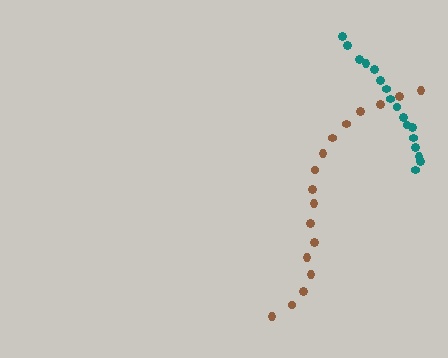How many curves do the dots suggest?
There are 2 distinct paths.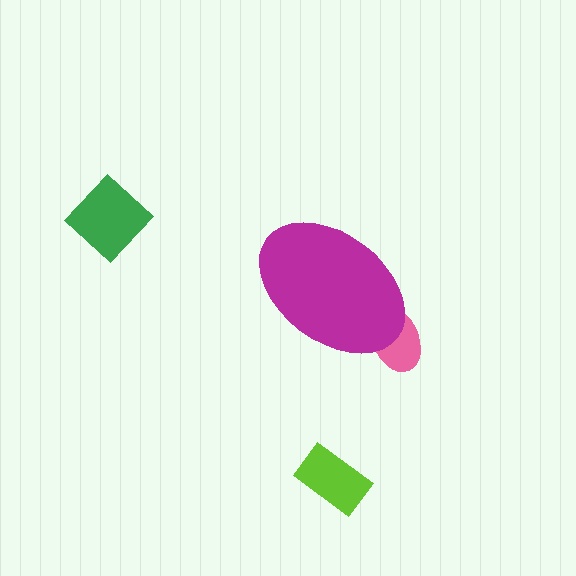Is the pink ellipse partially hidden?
Yes, the pink ellipse is partially hidden behind the magenta ellipse.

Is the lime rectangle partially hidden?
No, the lime rectangle is fully visible.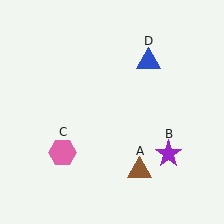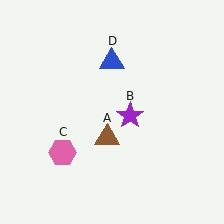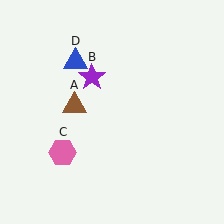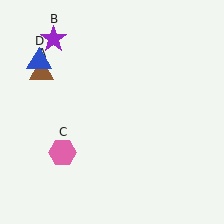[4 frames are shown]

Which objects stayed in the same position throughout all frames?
Pink hexagon (object C) remained stationary.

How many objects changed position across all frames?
3 objects changed position: brown triangle (object A), purple star (object B), blue triangle (object D).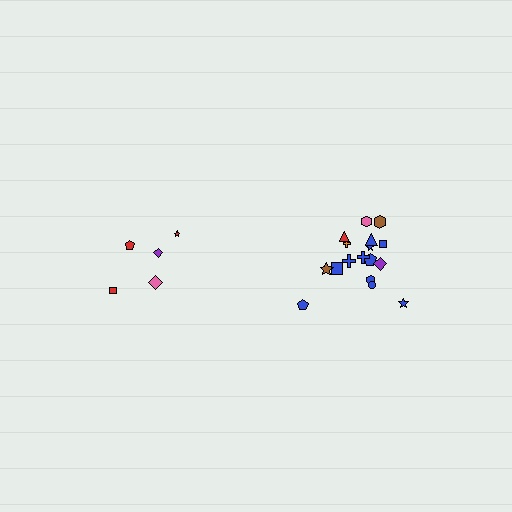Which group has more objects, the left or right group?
The right group.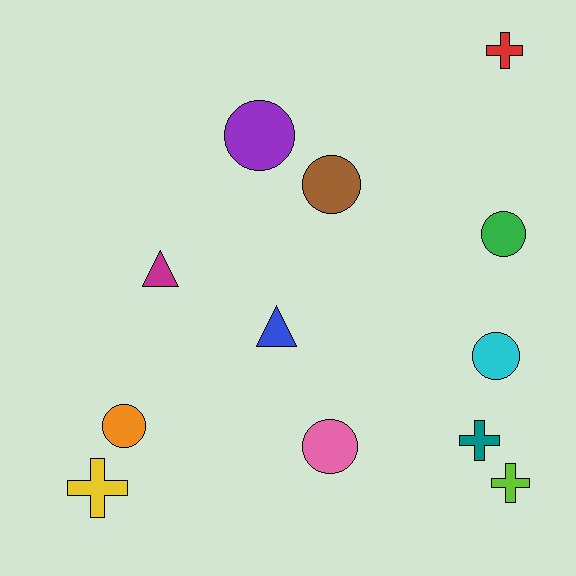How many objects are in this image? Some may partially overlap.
There are 12 objects.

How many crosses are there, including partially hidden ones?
There are 4 crosses.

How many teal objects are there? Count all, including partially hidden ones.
There is 1 teal object.